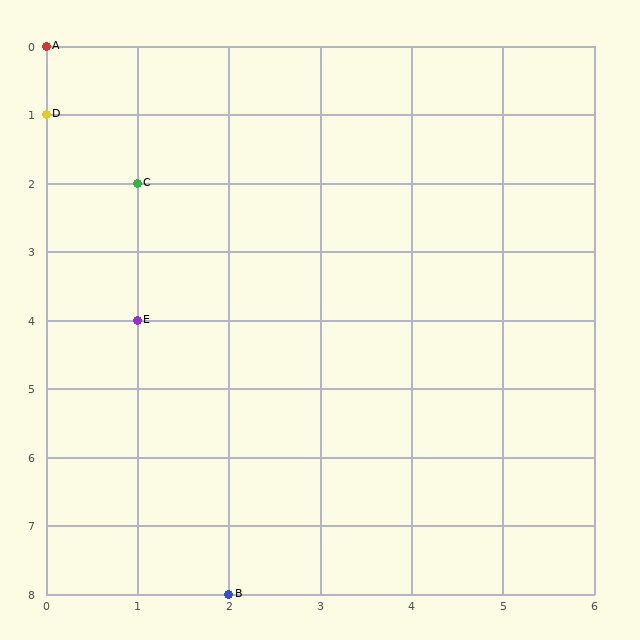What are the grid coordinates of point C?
Point C is at grid coordinates (1, 2).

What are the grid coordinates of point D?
Point D is at grid coordinates (0, 1).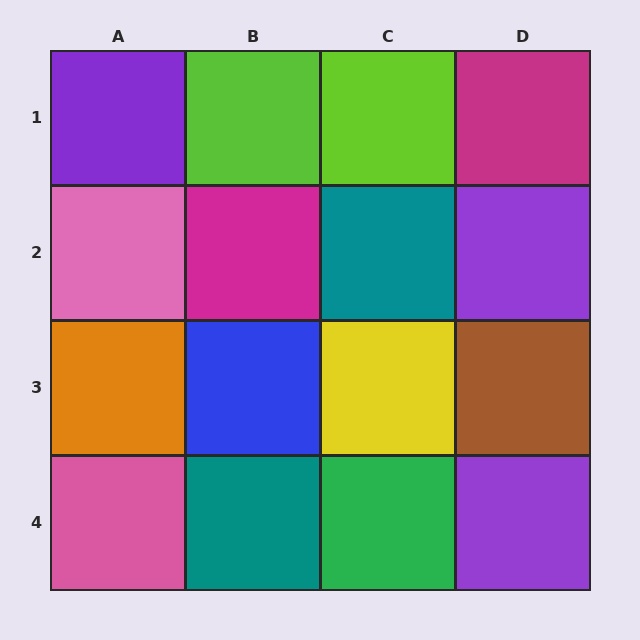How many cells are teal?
2 cells are teal.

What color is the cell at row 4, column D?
Purple.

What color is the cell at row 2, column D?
Purple.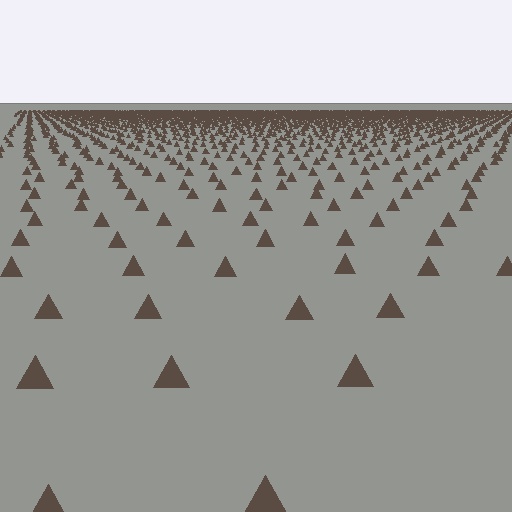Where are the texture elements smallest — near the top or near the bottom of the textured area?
Near the top.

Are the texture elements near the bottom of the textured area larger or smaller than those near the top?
Larger. Near the bottom, elements are closer to the viewer and appear at a bigger on-screen size.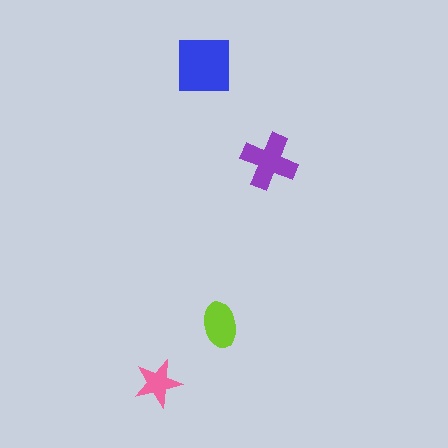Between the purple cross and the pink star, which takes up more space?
The purple cross.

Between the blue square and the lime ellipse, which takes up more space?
The blue square.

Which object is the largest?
The blue square.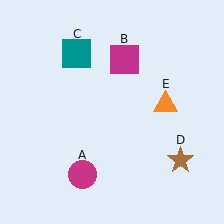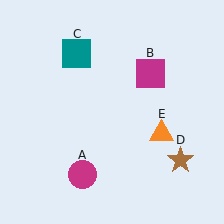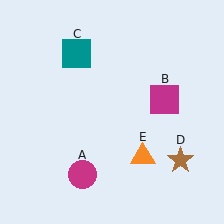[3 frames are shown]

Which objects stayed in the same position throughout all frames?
Magenta circle (object A) and teal square (object C) and brown star (object D) remained stationary.